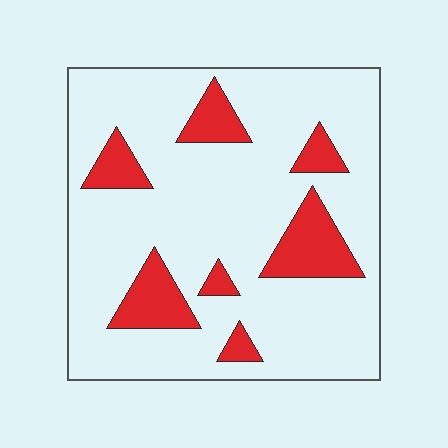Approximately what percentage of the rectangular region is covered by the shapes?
Approximately 20%.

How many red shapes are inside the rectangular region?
7.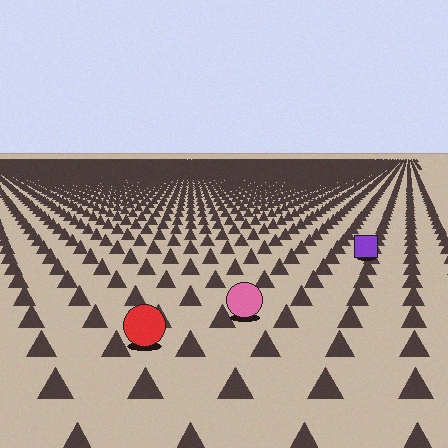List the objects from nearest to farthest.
From nearest to farthest: the red circle, the pink circle, the purple square.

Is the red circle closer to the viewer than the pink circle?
Yes. The red circle is closer — you can tell from the texture gradient: the ground texture is coarser near it.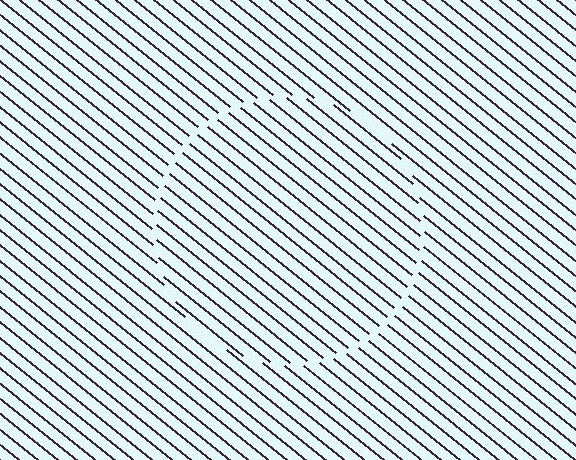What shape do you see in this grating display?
An illusory circle. The interior of the shape contains the same grating, shifted by half a period — the contour is defined by the phase discontinuity where line-ends from the inner and outer gratings abut.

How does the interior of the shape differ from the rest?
The interior of the shape contains the same grating, shifted by half a period — the contour is defined by the phase discontinuity where line-ends from the inner and outer gratings abut.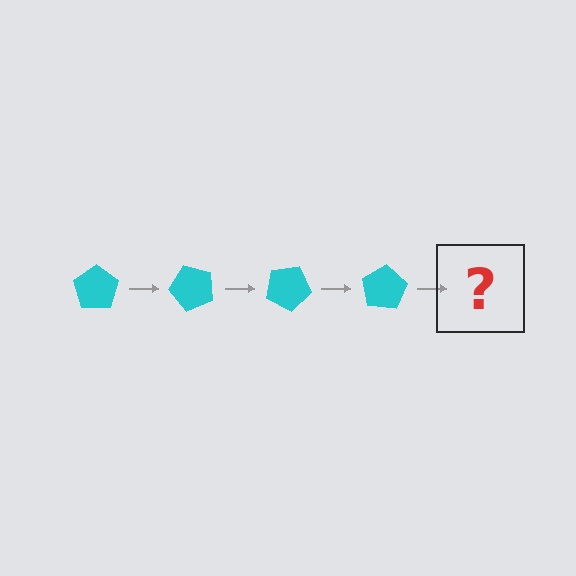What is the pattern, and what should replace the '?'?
The pattern is that the pentagon rotates 50 degrees each step. The '?' should be a cyan pentagon rotated 200 degrees.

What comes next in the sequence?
The next element should be a cyan pentagon rotated 200 degrees.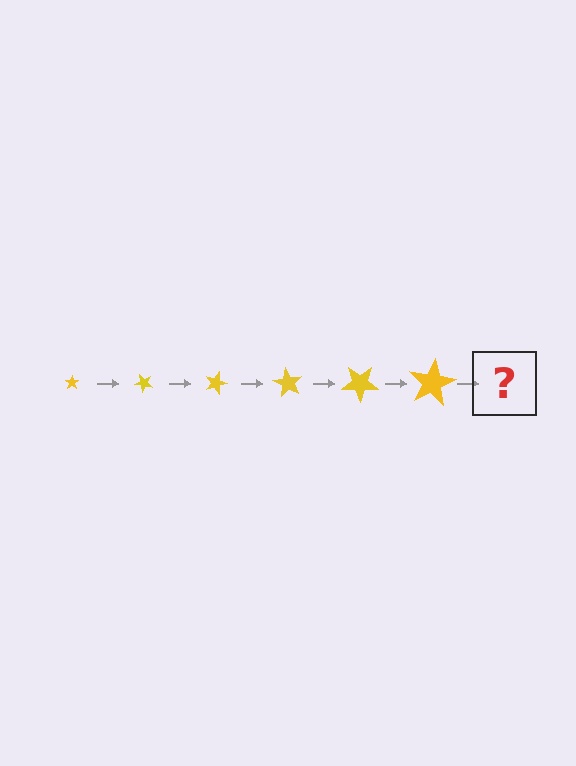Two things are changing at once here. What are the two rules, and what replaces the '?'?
The two rules are that the star grows larger each step and it rotates 45 degrees each step. The '?' should be a star, larger than the previous one and rotated 270 degrees from the start.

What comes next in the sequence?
The next element should be a star, larger than the previous one and rotated 270 degrees from the start.